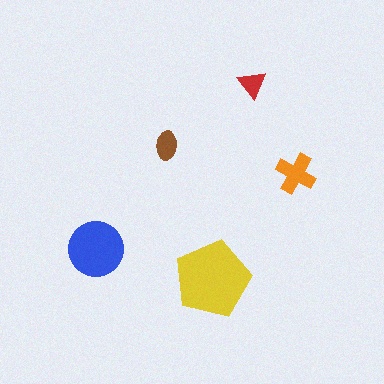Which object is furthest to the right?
The orange cross is rightmost.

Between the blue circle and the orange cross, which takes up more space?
The blue circle.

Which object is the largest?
The yellow pentagon.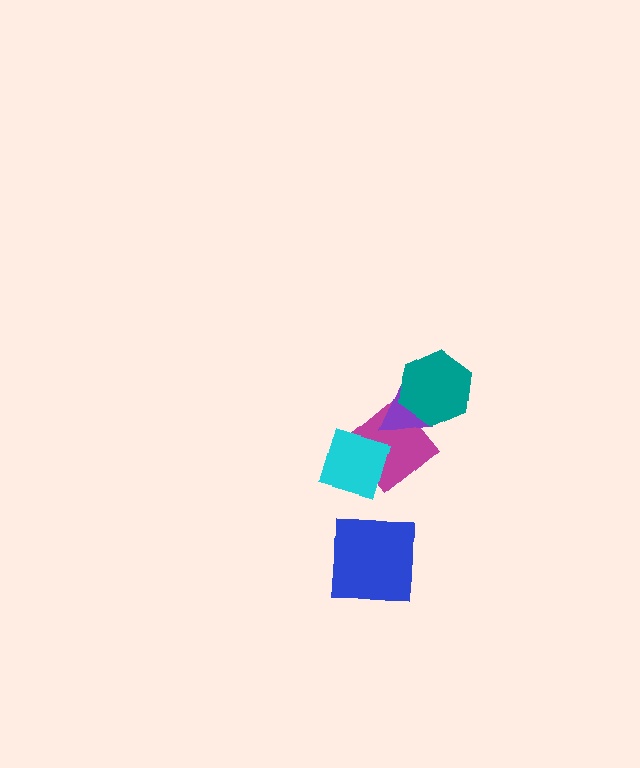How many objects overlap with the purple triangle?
2 objects overlap with the purple triangle.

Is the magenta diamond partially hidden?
Yes, it is partially covered by another shape.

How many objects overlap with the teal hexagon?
2 objects overlap with the teal hexagon.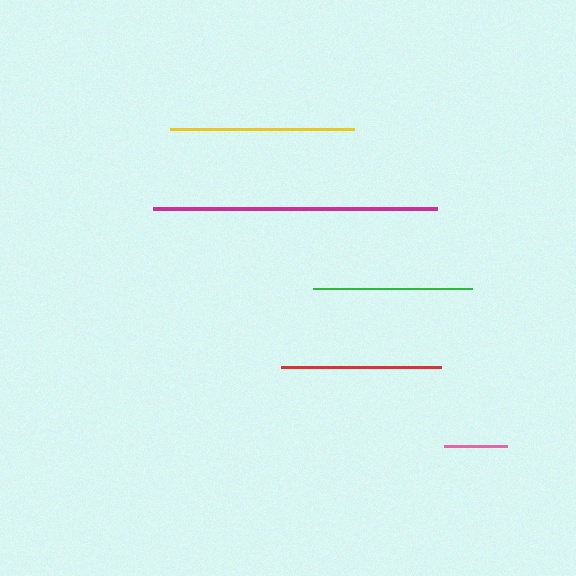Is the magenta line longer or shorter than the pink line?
The magenta line is longer than the pink line.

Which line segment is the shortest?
The pink line is the shortest at approximately 63 pixels.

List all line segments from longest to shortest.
From longest to shortest: magenta, yellow, red, green, pink.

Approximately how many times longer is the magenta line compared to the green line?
The magenta line is approximately 1.8 times the length of the green line.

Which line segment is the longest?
The magenta line is the longest at approximately 283 pixels.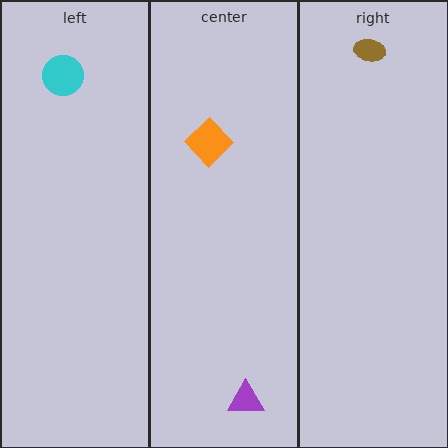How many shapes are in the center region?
2.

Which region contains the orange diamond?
The center region.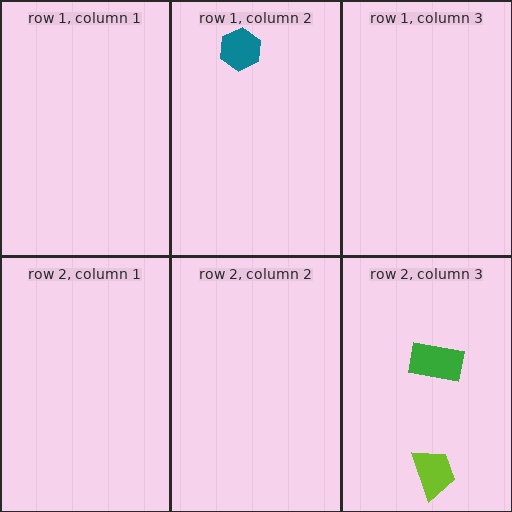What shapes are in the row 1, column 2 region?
The teal hexagon.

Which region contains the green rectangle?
The row 2, column 3 region.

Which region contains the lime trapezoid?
The row 2, column 3 region.